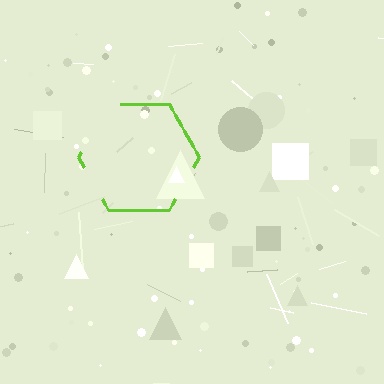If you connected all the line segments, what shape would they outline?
They would outline a hexagon.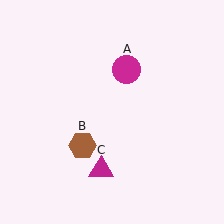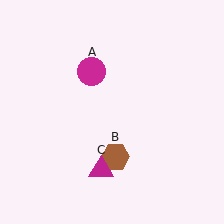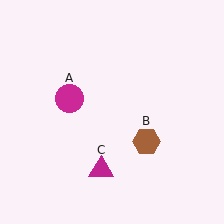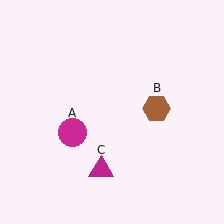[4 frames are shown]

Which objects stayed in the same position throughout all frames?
Magenta triangle (object C) remained stationary.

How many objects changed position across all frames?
2 objects changed position: magenta circle (object A), brown hexagon (object B).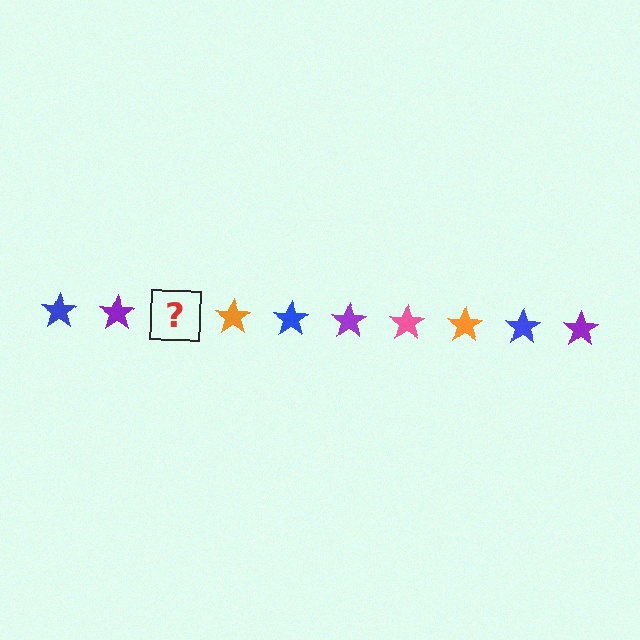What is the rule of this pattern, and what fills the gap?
The rule is that the pattern cycles through blue, purple, pink, orange stars. The gap should be filled with a pink star.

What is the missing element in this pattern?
The missing element is a pink star.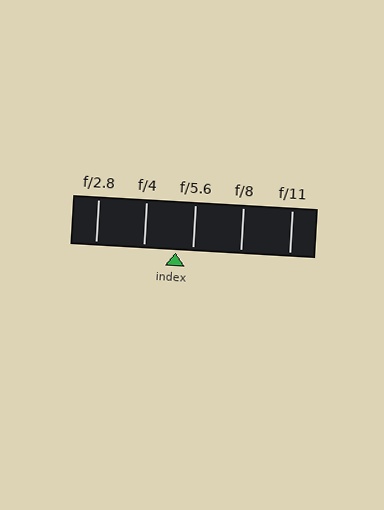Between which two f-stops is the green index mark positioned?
The index mark is between f/4 and f/5.6.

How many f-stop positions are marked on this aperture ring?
There are 5 f-stop positions marked.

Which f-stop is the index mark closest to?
The index mark is closest to f/5.6.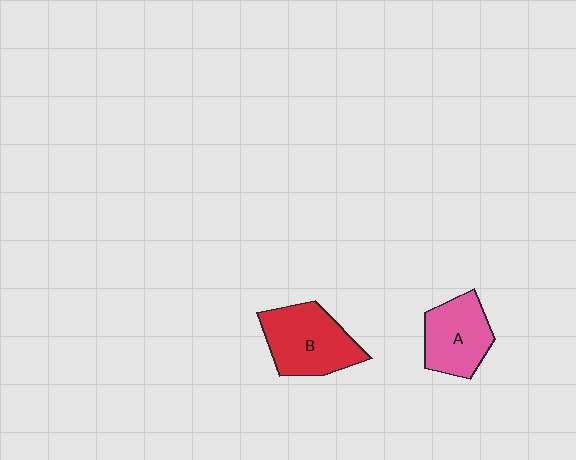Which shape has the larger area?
Shape B (red).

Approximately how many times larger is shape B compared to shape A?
Approximately 1.2 times.